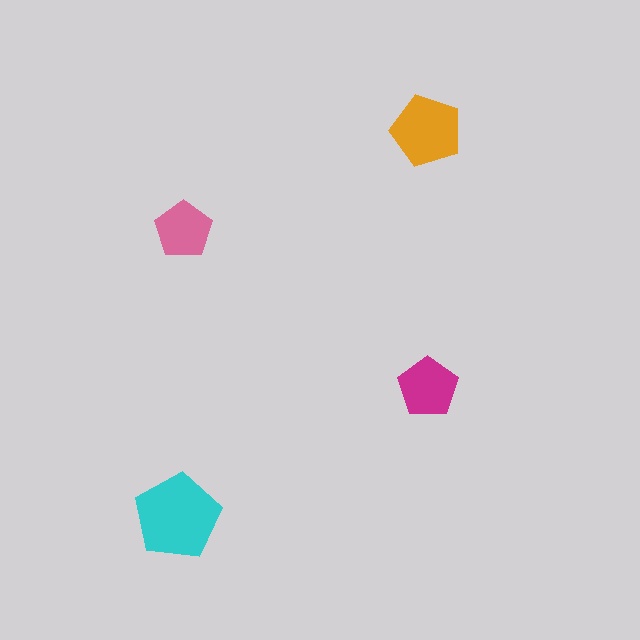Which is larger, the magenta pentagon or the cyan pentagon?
The cyan one.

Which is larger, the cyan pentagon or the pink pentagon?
The cyan one.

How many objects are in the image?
There are 4 objects in the image.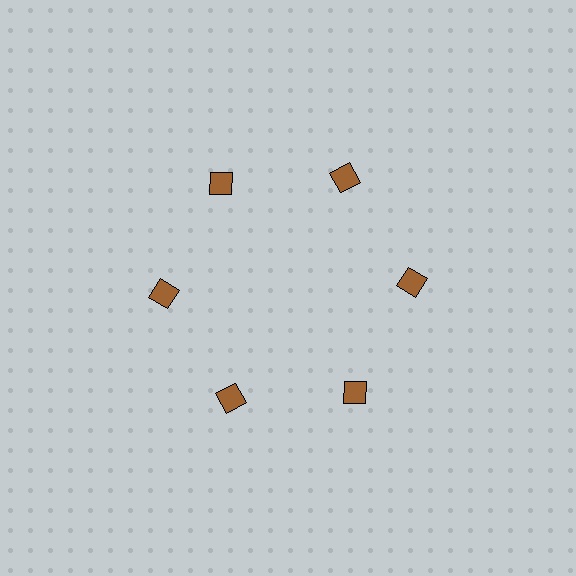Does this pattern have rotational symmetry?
Yes, this pattern has 6-fold rotational symmetry. It looks the same after rotating 60 degrees around the center.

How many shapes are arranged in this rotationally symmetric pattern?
There are 6 shapes, arranged in 6 groups of 1.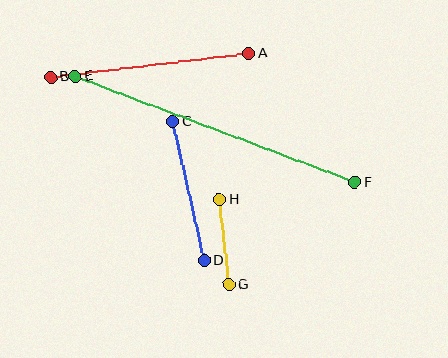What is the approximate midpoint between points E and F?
The midpoint is at approximately (215, 129) pixels.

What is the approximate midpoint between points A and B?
The midpoint is at approximately (150, 65) pixels.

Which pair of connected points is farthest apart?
Points E and F are farthest apart.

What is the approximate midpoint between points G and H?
The midpoint is at approximately (224, 242) pixels.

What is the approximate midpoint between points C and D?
The midpoint is at approximately (189, 191) pixels.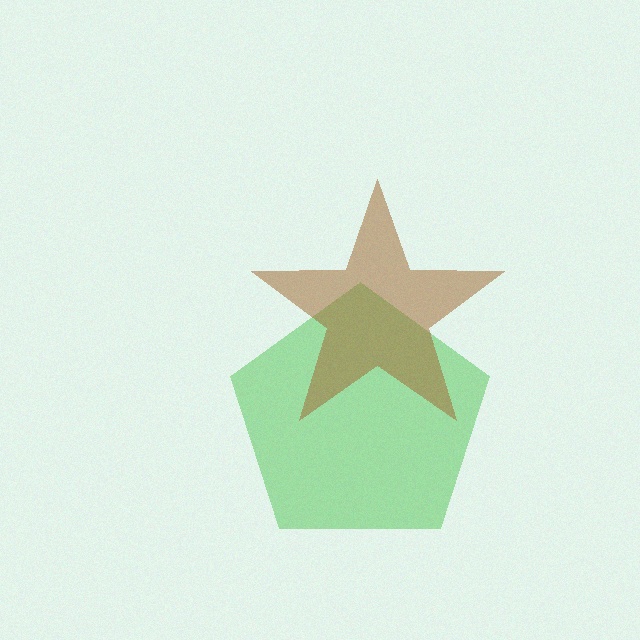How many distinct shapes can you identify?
There are 2 distinct shapes: a green pentagon, a brown star.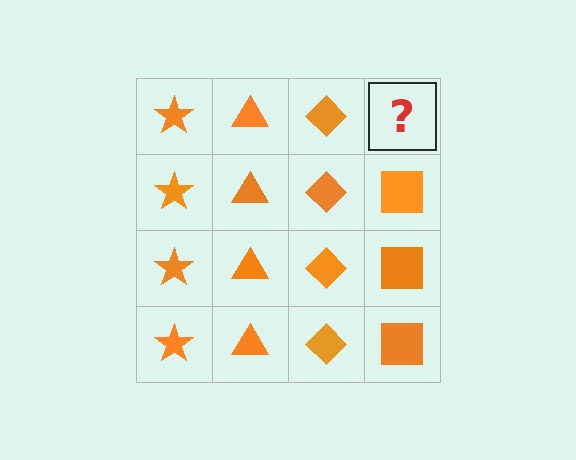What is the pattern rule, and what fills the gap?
The rule is that each column has a consistent shape. The gap should be filled with an orange square.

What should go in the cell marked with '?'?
The missing cell should contain an orange square.